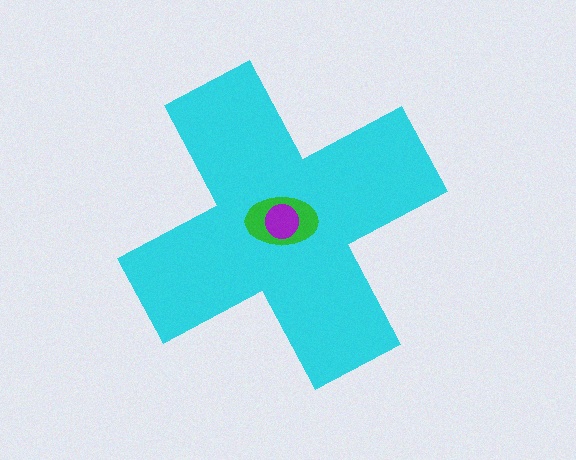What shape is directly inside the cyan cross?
The green ellipse.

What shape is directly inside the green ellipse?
The purple circle.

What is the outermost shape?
The cyan cross.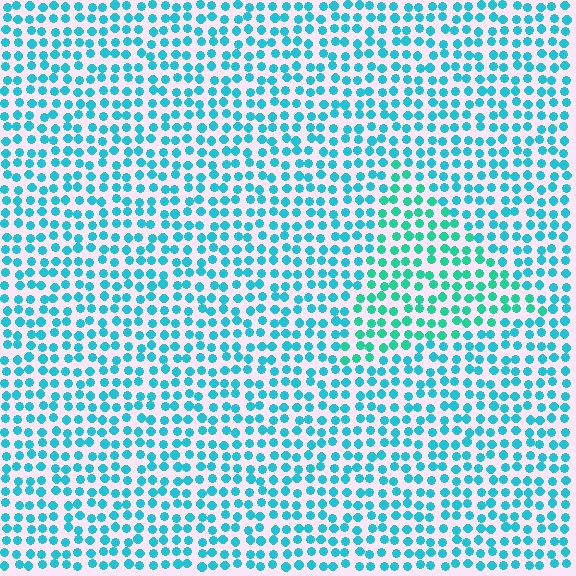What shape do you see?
I see a triangle.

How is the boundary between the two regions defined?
The boundary is defined purely by a slight shift in hue (about 26 degrees). Spacing, size, and orientation are identical on both sides.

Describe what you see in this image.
The image is filled with small cyan elements in a uniform arrangement. A triangle-shaped region is visible where the elements are tinted to a slightly different hue, forming a subtle color boundary.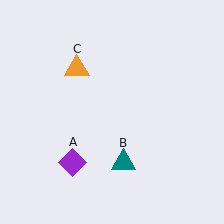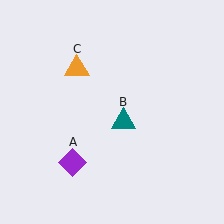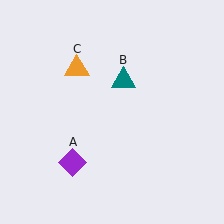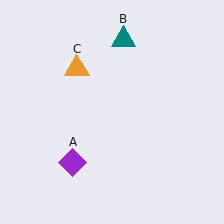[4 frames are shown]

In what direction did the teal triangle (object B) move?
The teal triangle (object B) moved up.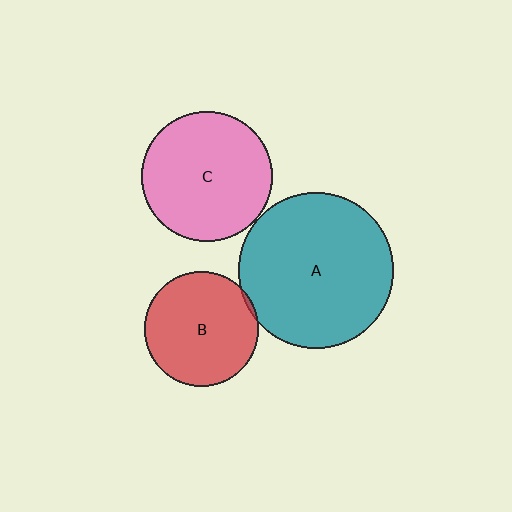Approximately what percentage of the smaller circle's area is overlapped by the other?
Approximately 5%.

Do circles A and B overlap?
Yes.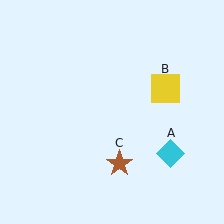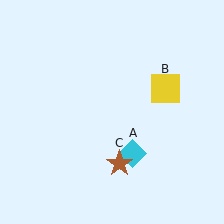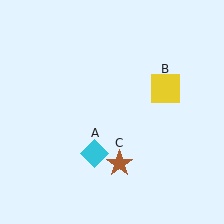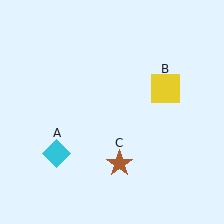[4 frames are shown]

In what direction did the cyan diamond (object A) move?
The cyan diamond (object A) moved left.